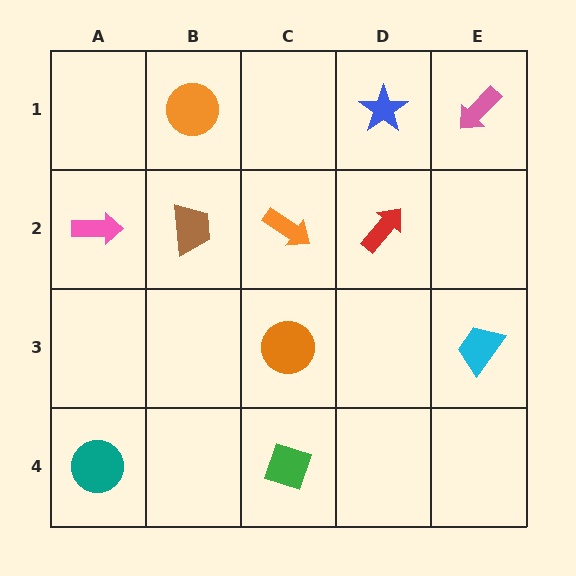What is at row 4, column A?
A teal circle.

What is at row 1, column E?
A pink arrow.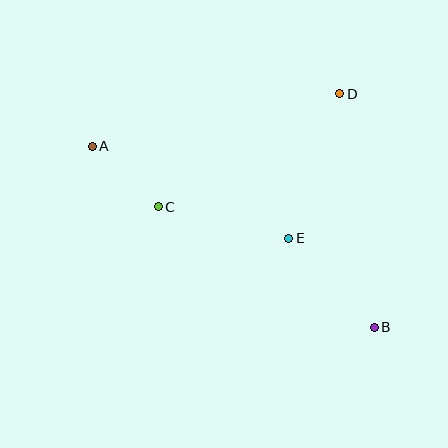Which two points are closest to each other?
Points A and C are closest to each other.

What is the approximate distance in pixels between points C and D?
The distance between C and D is approximately 214 pixels.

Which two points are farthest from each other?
Points A and B are farthest from each other.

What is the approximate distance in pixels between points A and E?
The distance between A and E is approximately 217 pixels.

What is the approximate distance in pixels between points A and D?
The distance between A and D is approximately 253 pixels.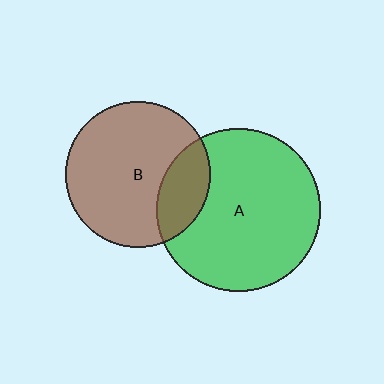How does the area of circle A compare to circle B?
Approximately 1.3 times.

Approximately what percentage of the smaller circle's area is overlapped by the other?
Approximately 20%.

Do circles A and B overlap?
Yes.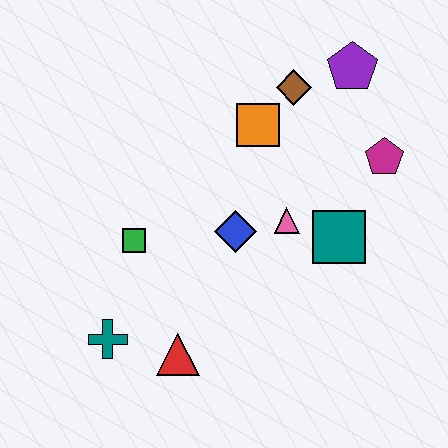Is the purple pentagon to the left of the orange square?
No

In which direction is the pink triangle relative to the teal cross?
The pink triangle is to the right of the teal cross.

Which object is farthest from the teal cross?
The purple pentagon is farthest from the teal cross.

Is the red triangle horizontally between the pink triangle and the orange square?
No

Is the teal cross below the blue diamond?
Yes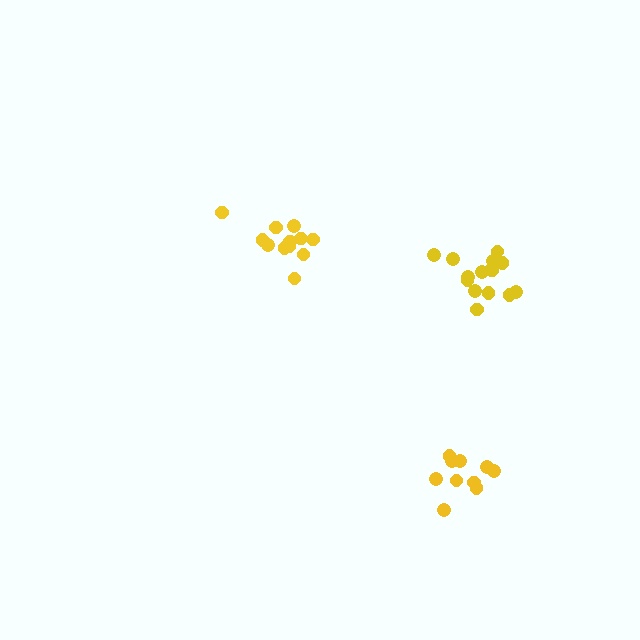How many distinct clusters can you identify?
There are 3 distinct clusters.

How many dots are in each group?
Group 1: 13 dots, Group 2: 10 dots, Group 3: 15 dots (38 total).